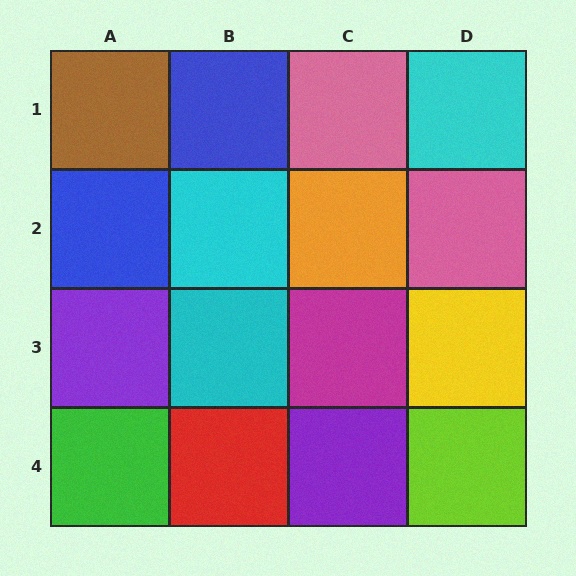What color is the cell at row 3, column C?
Magenta.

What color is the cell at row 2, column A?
Blue.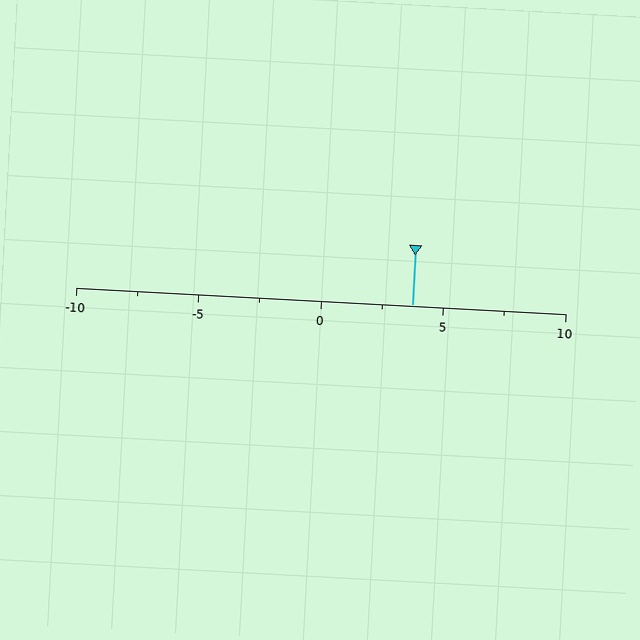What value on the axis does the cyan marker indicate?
The marker indicates approximately 3.8.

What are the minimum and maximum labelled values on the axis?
The axis runs from -10 to 10.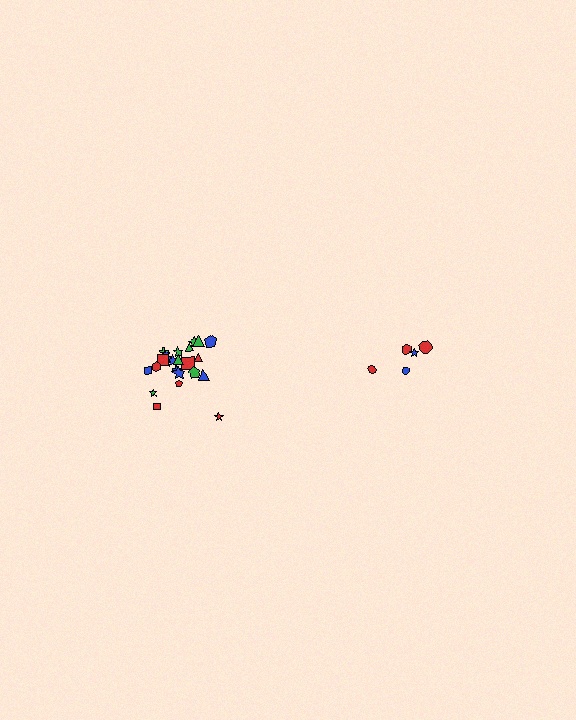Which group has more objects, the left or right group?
The left group.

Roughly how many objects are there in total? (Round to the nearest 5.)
Roughly 30 objects in total.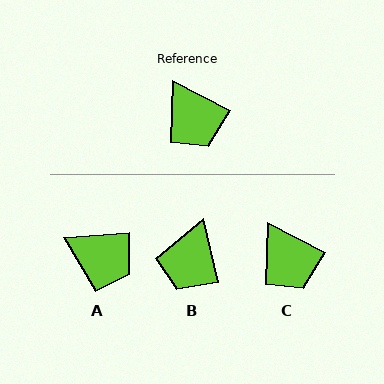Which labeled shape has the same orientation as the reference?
C.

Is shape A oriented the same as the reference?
No, it is off by about 32 degrees.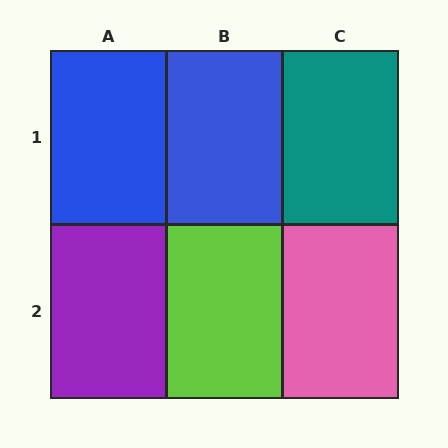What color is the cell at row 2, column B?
Lime.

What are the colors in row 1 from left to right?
Blue, blue, teal.